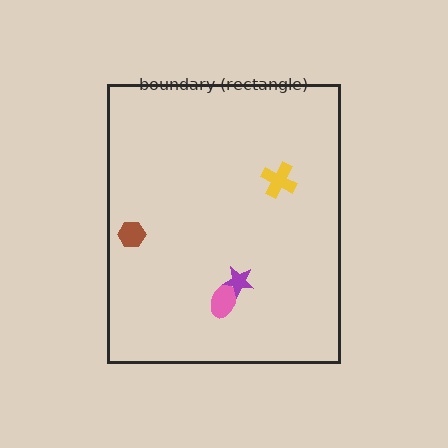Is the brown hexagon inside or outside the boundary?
Inside.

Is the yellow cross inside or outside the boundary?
Inside.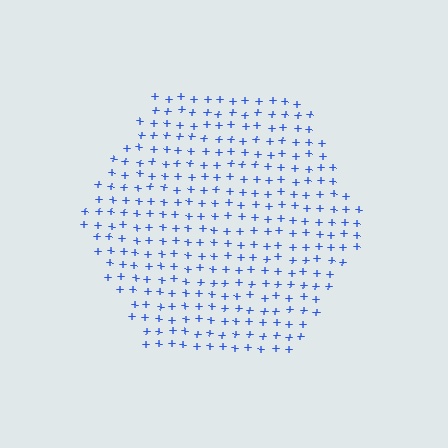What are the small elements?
The small elements are plus signs.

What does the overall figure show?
The overall figure shows a hexagon.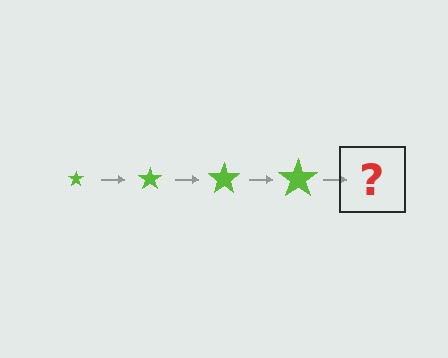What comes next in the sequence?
The next element should be a lime star, larger than the previous one.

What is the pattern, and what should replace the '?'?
The pattern is that the star gets progressively larger each step. The '?' should be a lime star, larger than the previous one.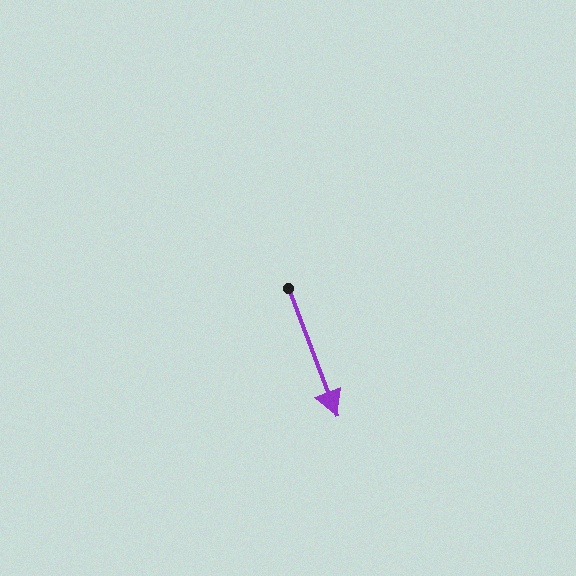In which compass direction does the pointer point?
South.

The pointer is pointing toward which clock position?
Roughly 5 o'clock.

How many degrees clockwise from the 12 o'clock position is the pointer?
Approximately 159 degrees.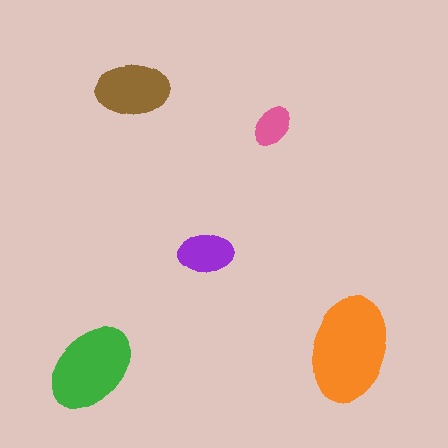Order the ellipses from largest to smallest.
the orange one, the green one, the brown one, the purple one, the pink one.